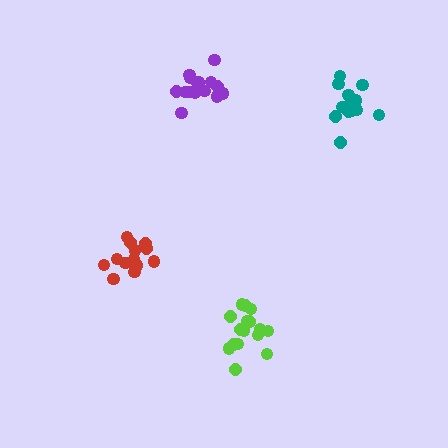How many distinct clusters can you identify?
There are 4 distinct clusters.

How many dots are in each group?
Group 1: 17 dots, Group 2: 15 dots, Group 3: 13 dots, Group 4: 13 dots (58 total).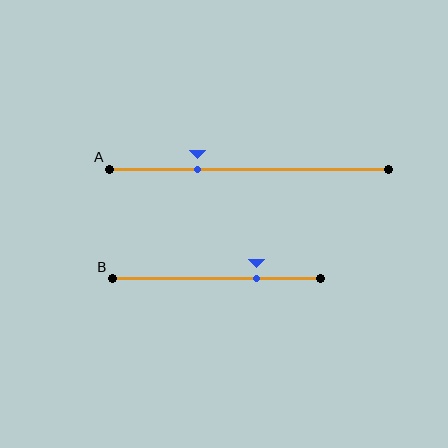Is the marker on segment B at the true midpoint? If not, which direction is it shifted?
No, the marker on segment B is shifted to the right by about 19% of the segment length.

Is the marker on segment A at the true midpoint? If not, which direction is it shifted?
No, the marker on segment A is shifted to the left by about 18% of the segment length.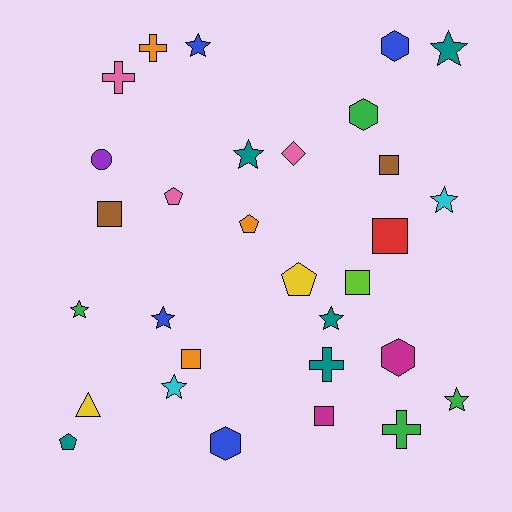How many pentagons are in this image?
There are 4 pentagons.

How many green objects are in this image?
There are 4 green objects.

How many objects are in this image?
There are 30 objects.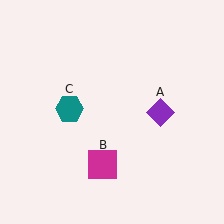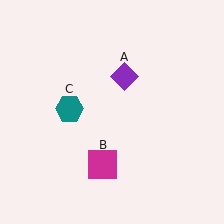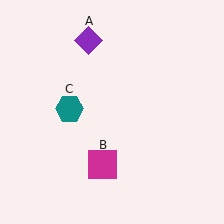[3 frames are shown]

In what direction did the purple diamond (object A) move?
The purple diamond (object A) moved up and to the left.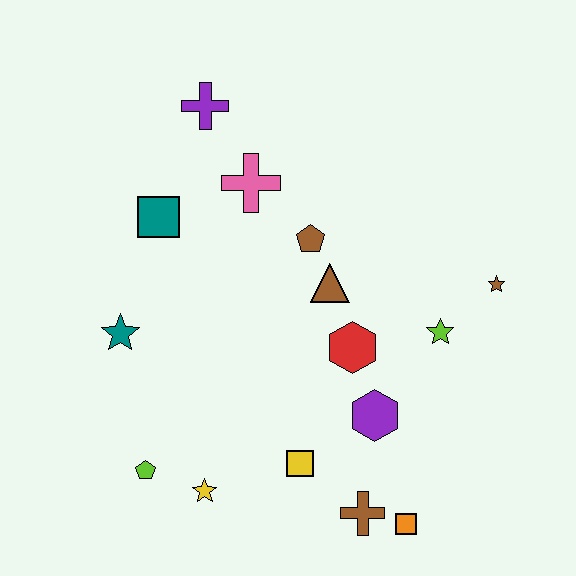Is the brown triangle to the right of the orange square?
No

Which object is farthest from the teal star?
The brown star is farthest from the teal star.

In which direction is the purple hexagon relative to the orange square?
The purple hexagon is above the orange square.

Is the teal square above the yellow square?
Yes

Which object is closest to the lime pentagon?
The yellow star is closest to the lime pentagon.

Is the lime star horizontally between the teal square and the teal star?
No